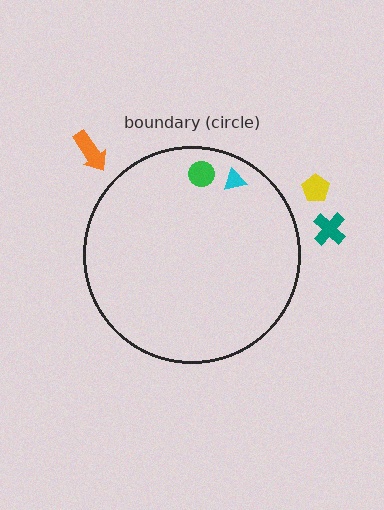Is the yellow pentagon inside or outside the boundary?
Outside.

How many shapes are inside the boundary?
2 inside, 3 outside.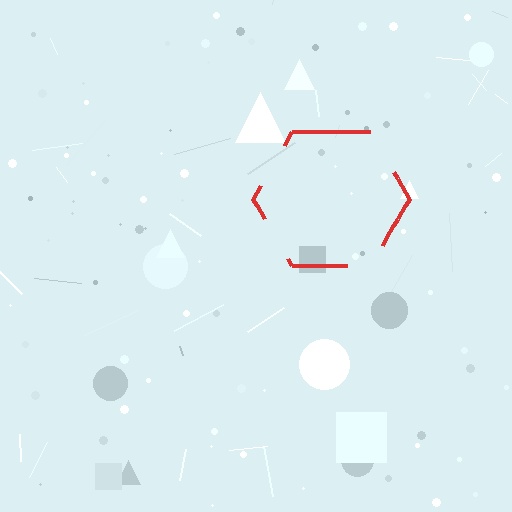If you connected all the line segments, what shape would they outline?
They would outline a hexagon.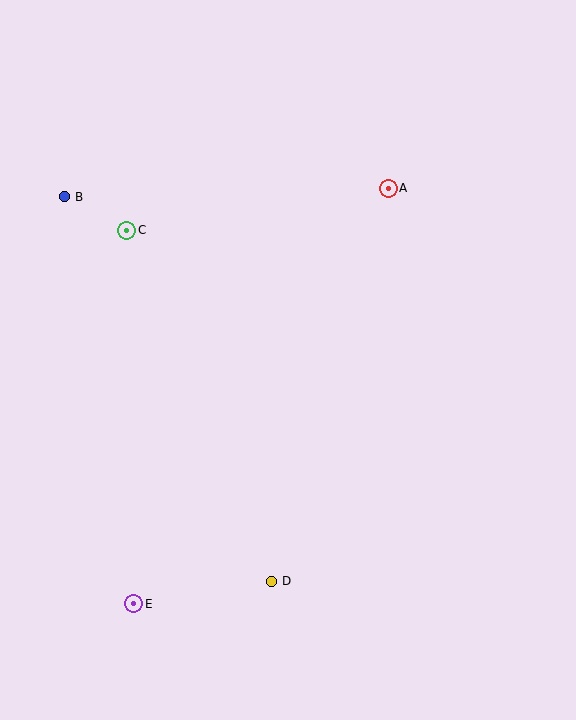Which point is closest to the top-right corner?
Point A is closest to the top-right corner.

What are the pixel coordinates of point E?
Point E is at (134, 604).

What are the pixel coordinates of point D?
Point D is at (271, 581).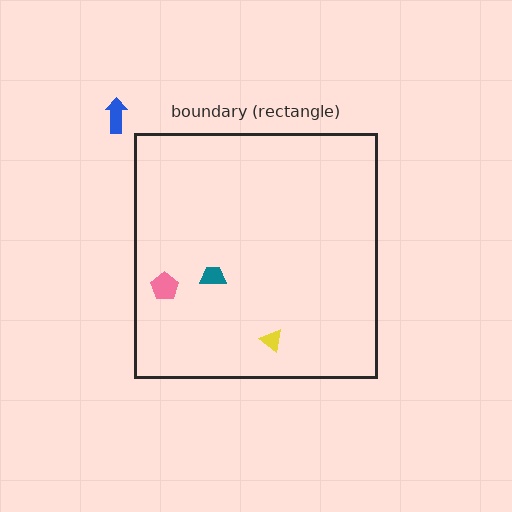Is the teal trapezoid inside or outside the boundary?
Inside.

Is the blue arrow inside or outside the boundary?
Outside.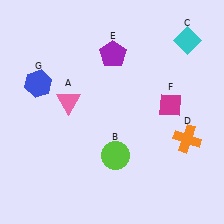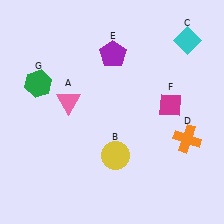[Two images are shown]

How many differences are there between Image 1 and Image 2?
There are 2 differences between the two images.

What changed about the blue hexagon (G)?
In Image 1, G is blue. In Image 2, it changed to green.